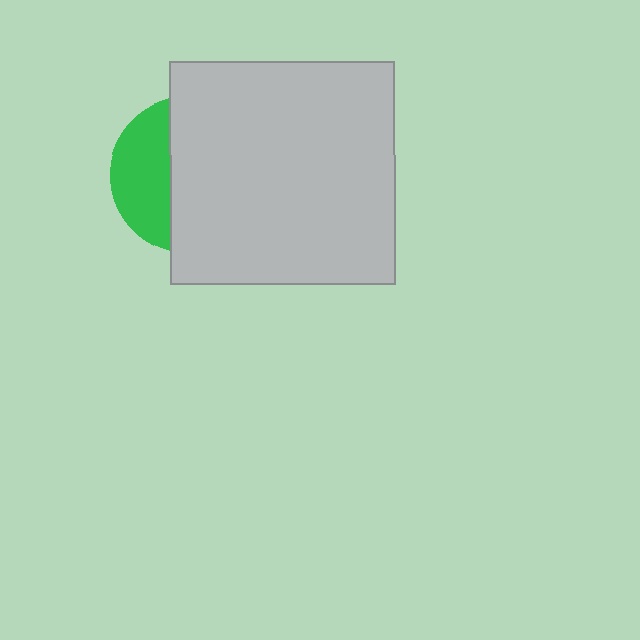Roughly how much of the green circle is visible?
A small part of it is visible (roughly 34%).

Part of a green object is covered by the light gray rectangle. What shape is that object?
It is a circle.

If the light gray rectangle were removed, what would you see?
You would see the complete green circle.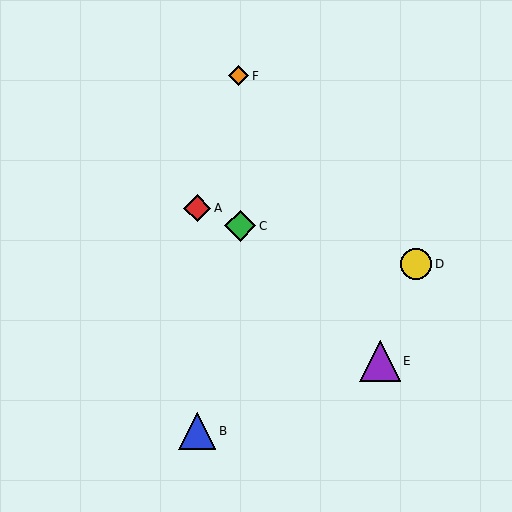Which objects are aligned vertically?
Objects A, B are aligned vertically.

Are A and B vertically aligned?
Yes, both are at x≈197.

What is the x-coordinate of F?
Object F is at x≈239.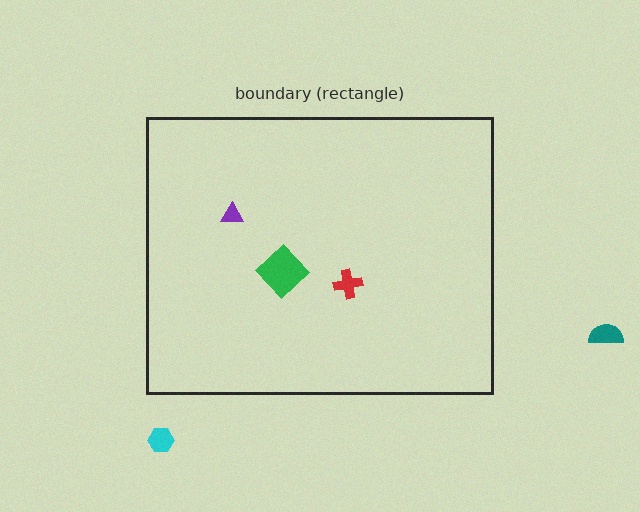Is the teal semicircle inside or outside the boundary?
Outside.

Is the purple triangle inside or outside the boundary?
Inside.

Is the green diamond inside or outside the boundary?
Inside.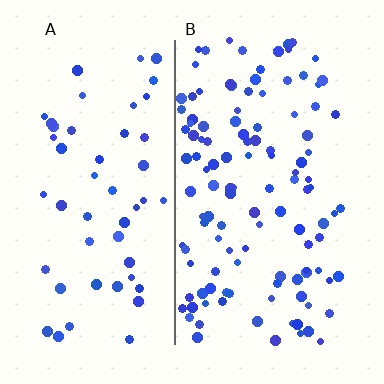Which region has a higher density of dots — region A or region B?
B (the right).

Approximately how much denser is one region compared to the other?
Approximately 2.3× — region B over region A.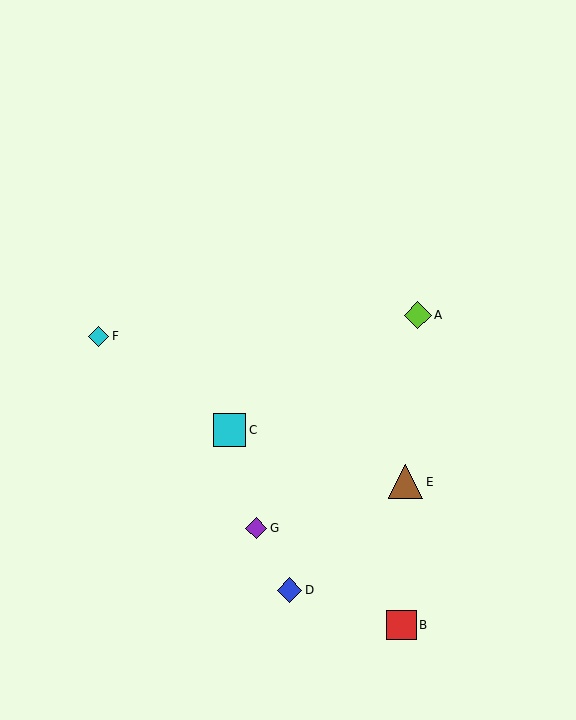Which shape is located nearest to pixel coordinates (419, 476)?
The brown triangle (labeled E) at (406, 482) is nearest to that location.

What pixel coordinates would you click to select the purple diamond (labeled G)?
Click at (256, 528) to select the purple diamond G.